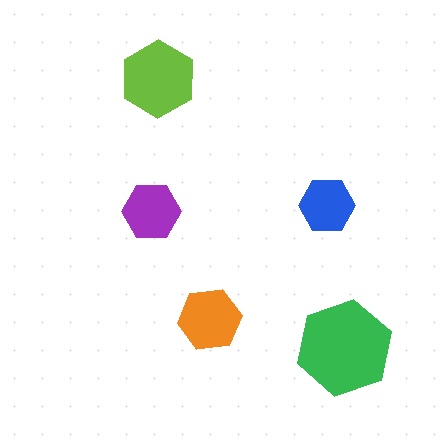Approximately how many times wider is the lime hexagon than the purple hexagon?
About 1.5 times wider.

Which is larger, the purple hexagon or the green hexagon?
The green one.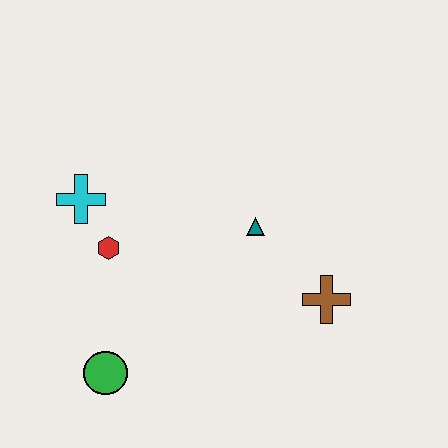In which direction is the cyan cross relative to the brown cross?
The cyan cross is to the left of the brown cross.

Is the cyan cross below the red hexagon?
No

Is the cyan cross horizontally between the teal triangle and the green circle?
No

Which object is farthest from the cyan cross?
The brown cross is farthest from the cyan cross.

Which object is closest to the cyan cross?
The red hexagon is closest to the cyan cross.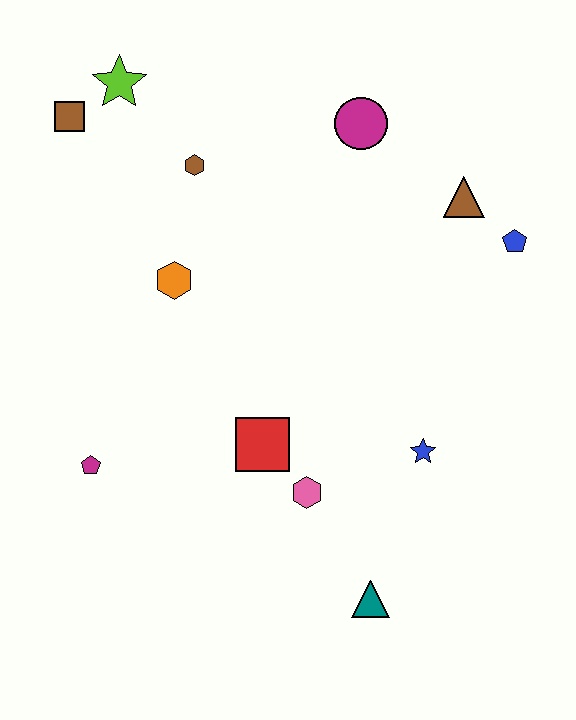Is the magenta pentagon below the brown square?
Yes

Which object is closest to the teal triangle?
The pink hexagon is closest to the teal triangle.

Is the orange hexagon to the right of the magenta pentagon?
Yes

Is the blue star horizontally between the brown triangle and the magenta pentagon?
Yes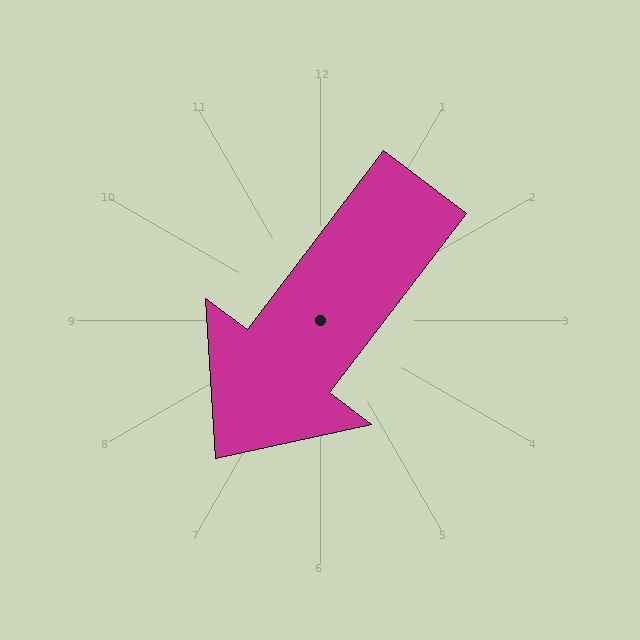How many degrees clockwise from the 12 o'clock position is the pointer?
Approximately 217 degrees.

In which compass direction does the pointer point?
Southwest.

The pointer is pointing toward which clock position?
Roughly 7 o'clock.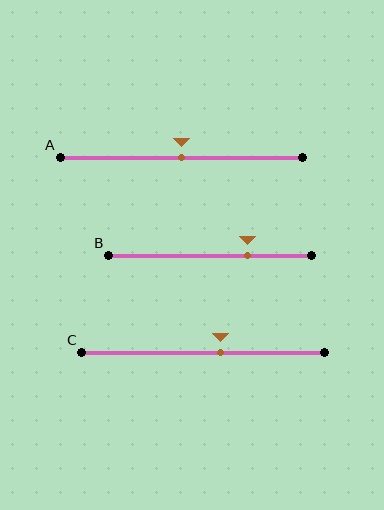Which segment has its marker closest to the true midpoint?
Segment A has its marker closest to the true midpoint.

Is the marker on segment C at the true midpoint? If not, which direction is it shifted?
No, the marker on segment C is shifted to the right by about 7% of the segment length.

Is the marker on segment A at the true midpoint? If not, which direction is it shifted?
Yes, the marker on segment A is at the true midpoint.